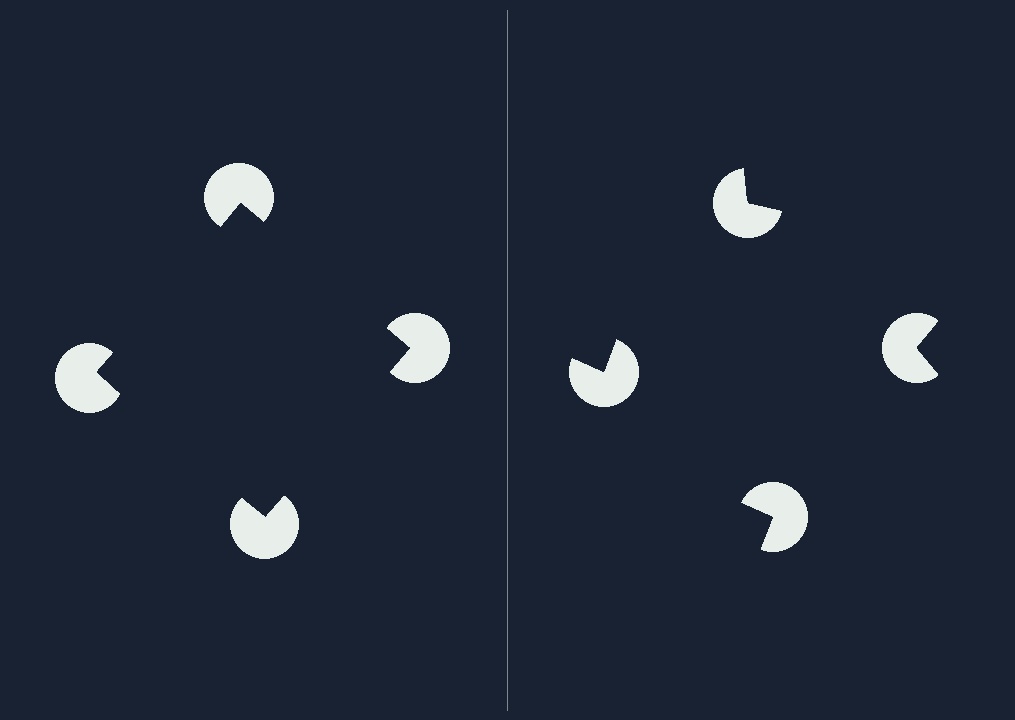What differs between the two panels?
The pac-man discs are positioned identically on both sides; only the wedge orientations differ. On the left they align to a square; on the right they are misaligned.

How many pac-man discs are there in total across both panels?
8 — 4 on each side.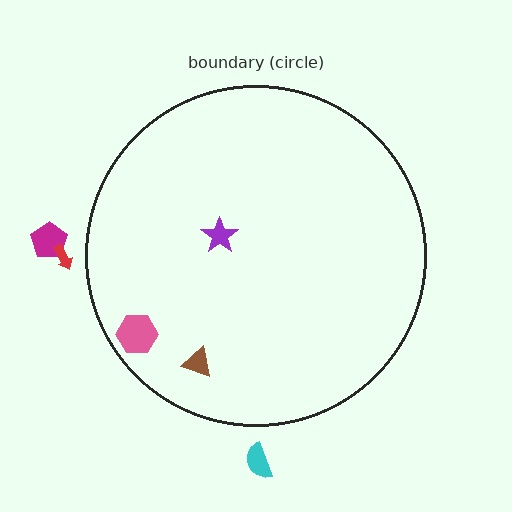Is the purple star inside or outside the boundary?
Inside.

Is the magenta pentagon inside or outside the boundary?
Outside.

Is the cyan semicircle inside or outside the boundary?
Outside.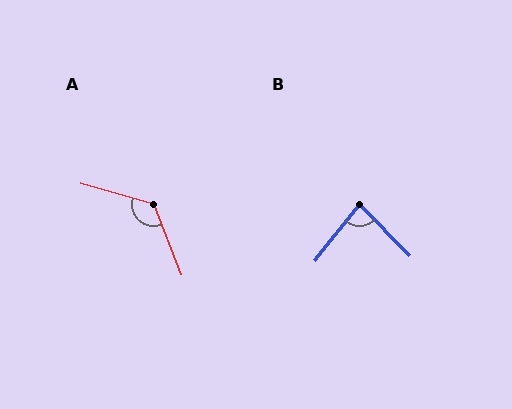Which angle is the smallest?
B, at approximately 84 degrees.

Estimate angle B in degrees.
Approximately 84 degrees.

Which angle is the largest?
A, at approximately 127 degrees.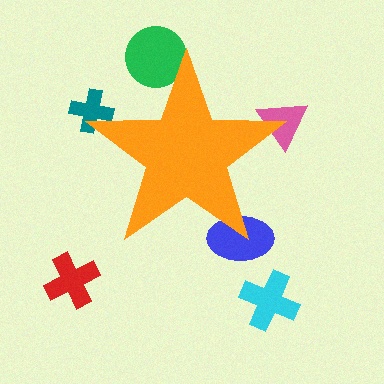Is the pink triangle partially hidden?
Yes, the pink triangle is partially hidden behind the orange star.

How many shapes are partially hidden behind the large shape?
4 shapes are partially hidden.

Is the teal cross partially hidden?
Yes, the teal cross is partially hidden behind the orange star.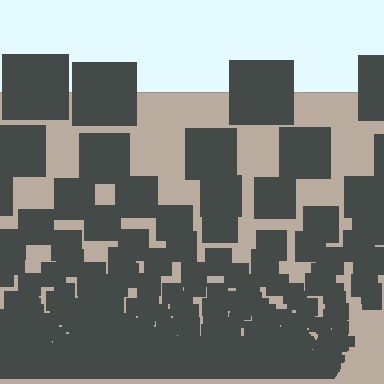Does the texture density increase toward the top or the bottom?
Density increases toward the bottom.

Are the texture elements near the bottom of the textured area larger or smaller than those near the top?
Smaller. The gradient is inverted — elements near the bottom are smaller and denser.